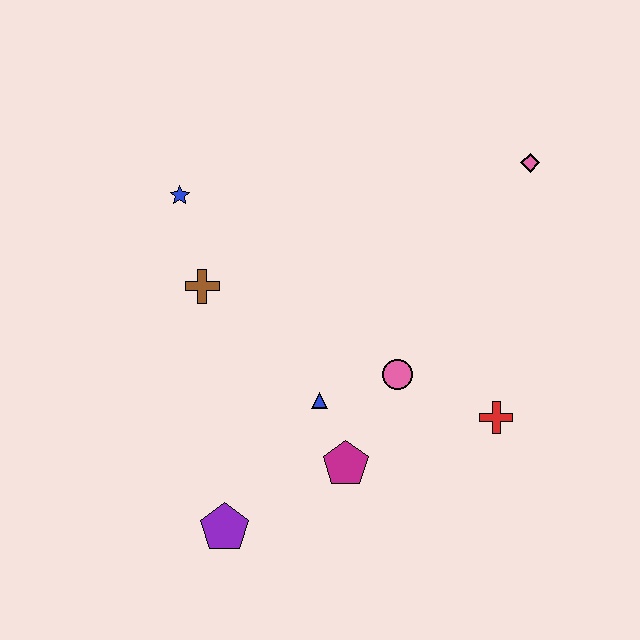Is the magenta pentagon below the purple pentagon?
No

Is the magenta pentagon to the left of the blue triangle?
No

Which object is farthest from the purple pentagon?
The pink diamond is farthest from the purple pentagon.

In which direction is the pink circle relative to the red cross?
The pink circle is to the left of the red cross.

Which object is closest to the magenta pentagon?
The blue triangle is closest to the magenta pentagon.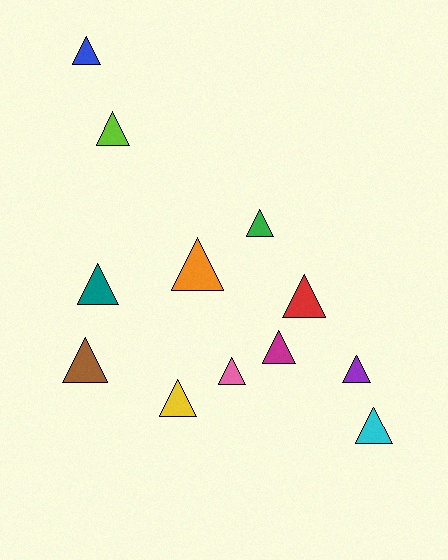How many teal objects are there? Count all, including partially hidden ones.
There is 1 teal object.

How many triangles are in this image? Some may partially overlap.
There are 12 triangles.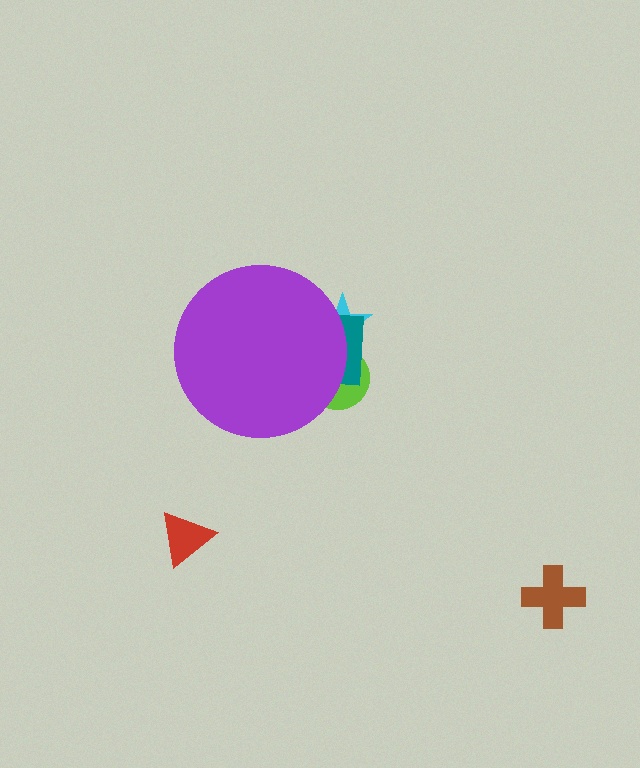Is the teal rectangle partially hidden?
Yes, the teal rectangle is partially hidden behind the purple circle.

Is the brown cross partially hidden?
No, the brown cross is fully visible.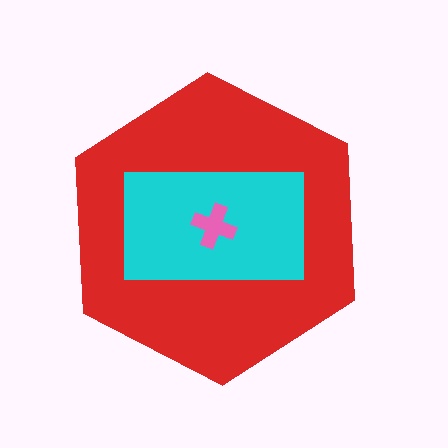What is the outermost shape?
The red hexagon.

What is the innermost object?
The pink cross.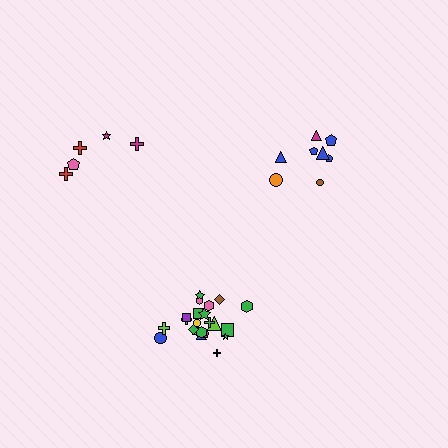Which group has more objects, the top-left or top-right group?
The top-right group.